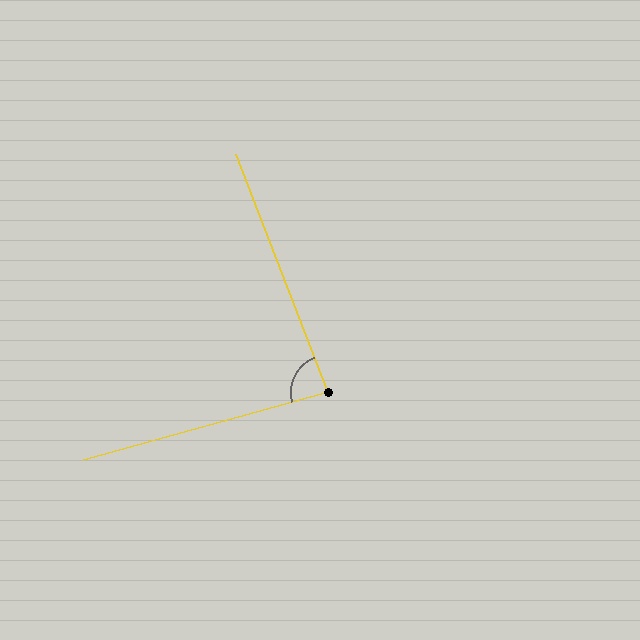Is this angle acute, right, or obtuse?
It is acute.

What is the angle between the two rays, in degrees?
Approximately 84 degrees.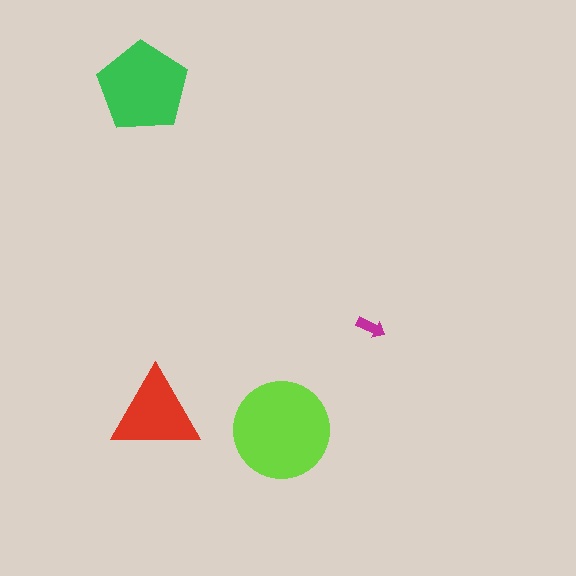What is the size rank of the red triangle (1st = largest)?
3rd.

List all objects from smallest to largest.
The magenta arrow, the red triangle, the green pentagon, the lime circle.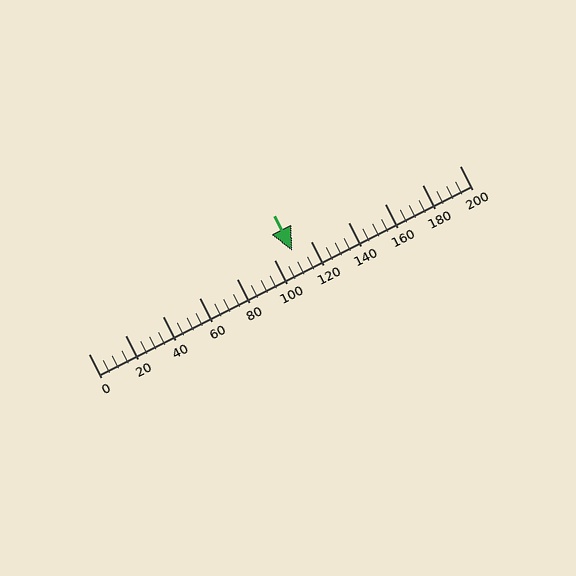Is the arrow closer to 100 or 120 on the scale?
The arrow is closer to 120.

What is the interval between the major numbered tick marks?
The major tick marks are spaced 20 units apart.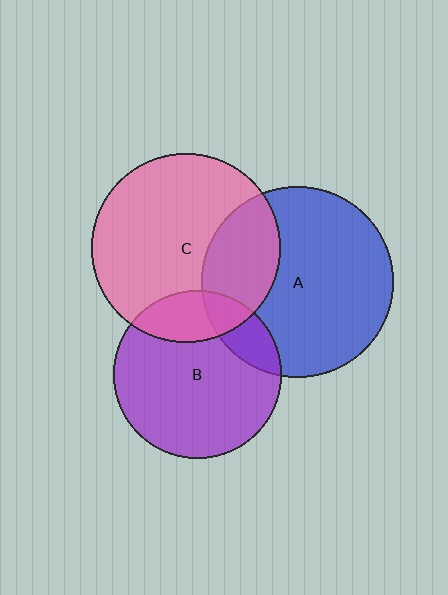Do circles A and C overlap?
Yes.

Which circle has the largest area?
Circle A (blue).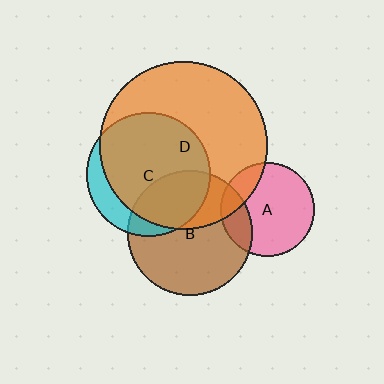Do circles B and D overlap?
Yes.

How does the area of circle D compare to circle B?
Approximately 1.8 times.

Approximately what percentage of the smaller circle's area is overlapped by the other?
Approximately 40%.